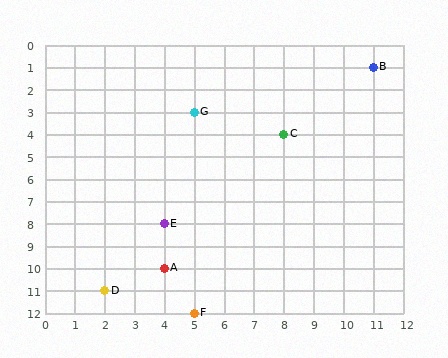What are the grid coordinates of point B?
Point B is at grid coordinates (11, 1).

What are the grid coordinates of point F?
Point F is at grid coordinates (5, 12).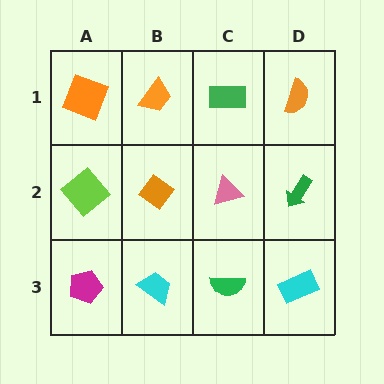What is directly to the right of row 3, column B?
A green semicircle.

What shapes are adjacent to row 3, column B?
An orange diamond (row 2, column B), a magenta pentagon (row 3, column A), a green semicircle (row 3, column C).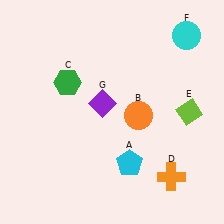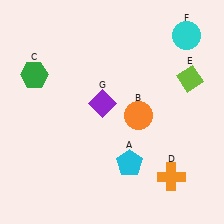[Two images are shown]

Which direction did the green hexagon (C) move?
The green hexagon (C) moved left.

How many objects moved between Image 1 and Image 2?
2 objects moved between the two images.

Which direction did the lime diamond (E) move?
The lime diamond (E) moved up.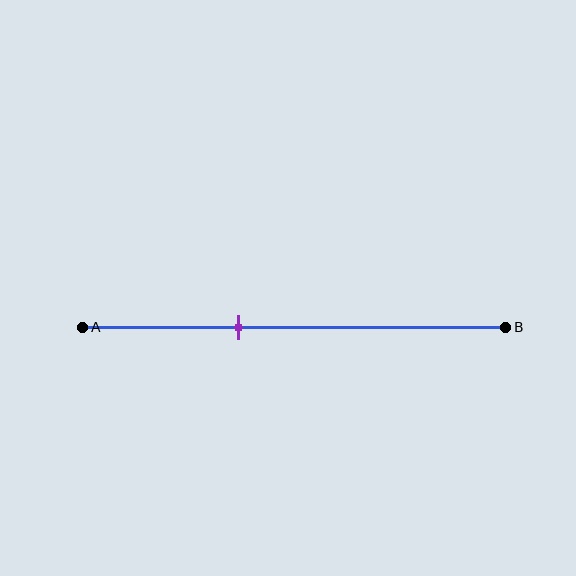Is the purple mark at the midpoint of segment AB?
No, the mark is at about 35% from A, not at the 50% midpoint.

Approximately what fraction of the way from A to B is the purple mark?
The purple mark is approximately 35% of the way from A to B.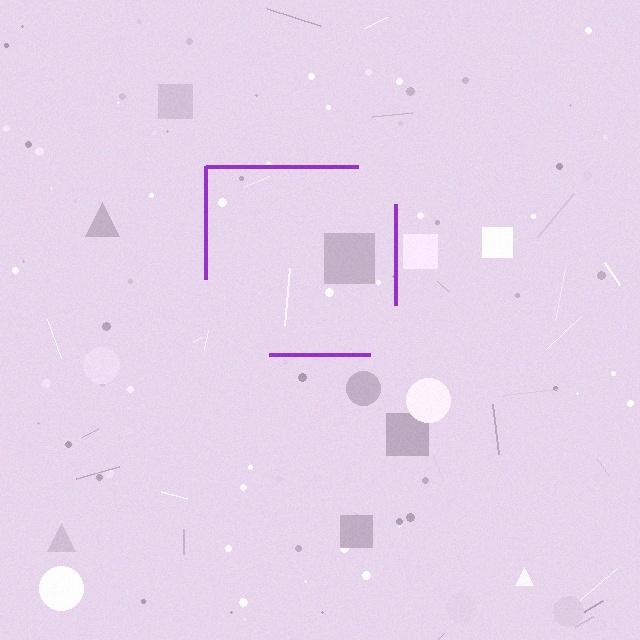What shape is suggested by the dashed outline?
The dashed outline suggests a square.